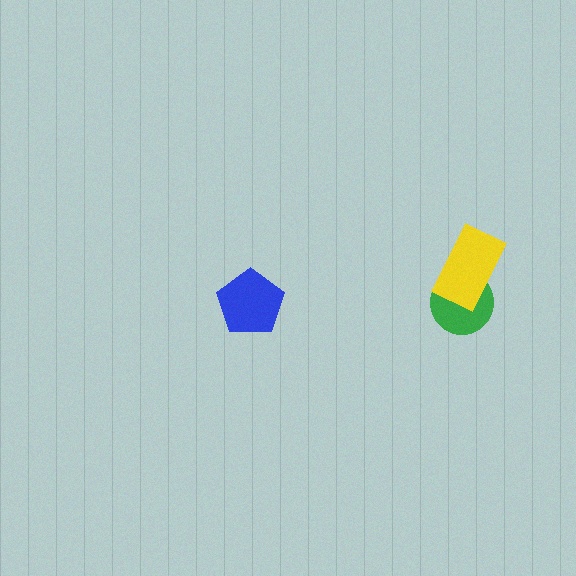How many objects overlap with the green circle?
1 object overlaps with the green circle.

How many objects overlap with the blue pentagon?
0 objects overlap with the blue pentagon.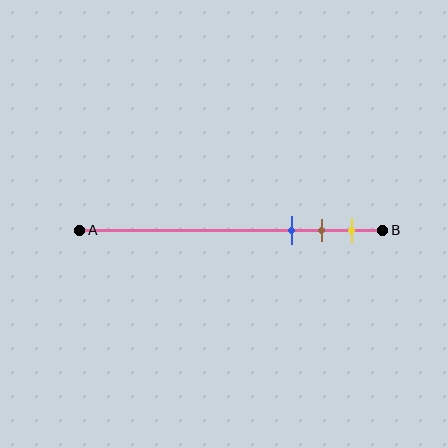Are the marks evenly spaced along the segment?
Yes, the marks are approximately evenly spaced.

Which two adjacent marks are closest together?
The brown and yellow marks are the closest adjacent pair.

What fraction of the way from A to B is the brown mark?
The brown mark is approximately 80% (0.8) of the way from A to B.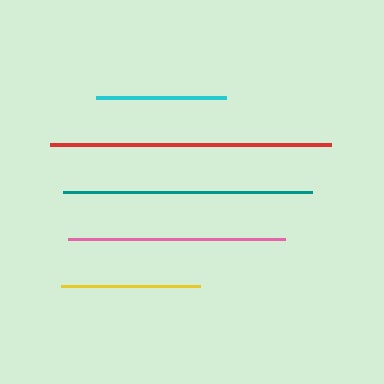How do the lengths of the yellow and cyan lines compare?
The yellow and cyan lines are approximately the same length.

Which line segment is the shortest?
The cyan line is the shortest at approximately 129 pixels.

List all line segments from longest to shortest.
From longest to shortest: red, teal, pink, yellow, cyan.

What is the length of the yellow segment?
The yellow segment is approximately 139 pixels long.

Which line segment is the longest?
The red line is the longest at approximately 281 pixels.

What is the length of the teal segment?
The teal segment is approximately 249 pixels long.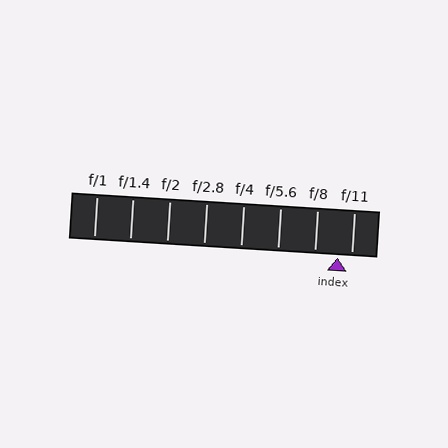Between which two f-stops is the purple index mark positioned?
The index mark is between f/8 and f/11.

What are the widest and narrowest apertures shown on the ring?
The widest aperture shown is f/1 and the narrowest is f/11.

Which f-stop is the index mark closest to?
The index mark is closest to f/11.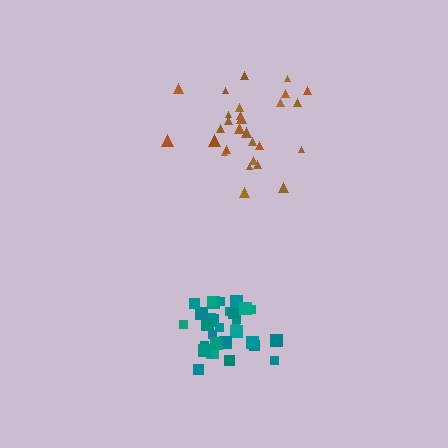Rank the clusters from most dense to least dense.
teal, brown.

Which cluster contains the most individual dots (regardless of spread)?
Teal (31).